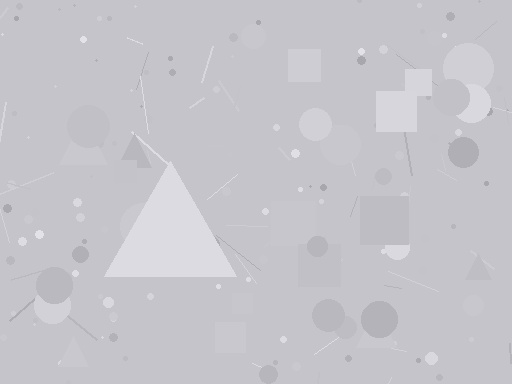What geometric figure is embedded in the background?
A triangle is embedded in the background.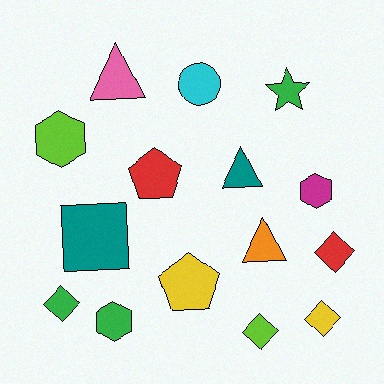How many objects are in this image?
There are 15 objects.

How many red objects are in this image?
There are 2 red objects.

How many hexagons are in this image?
There are 3 hexagons.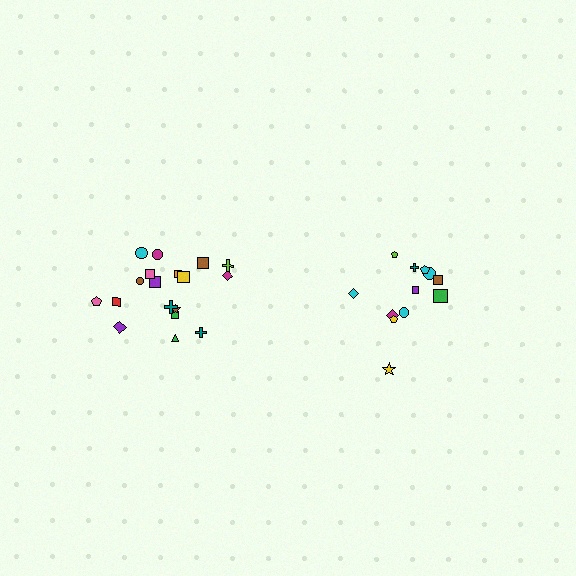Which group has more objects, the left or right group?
The left group.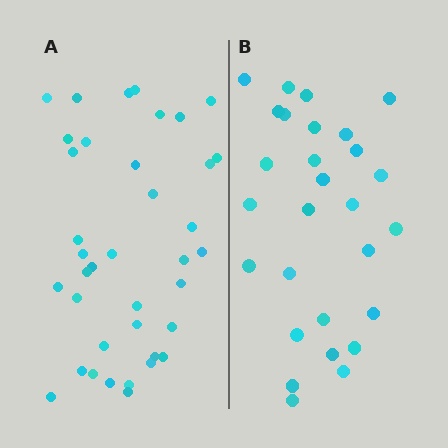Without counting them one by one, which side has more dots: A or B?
Region A (the left region) has more dots.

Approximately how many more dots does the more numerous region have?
Region A has roughly 10 or so more dots than region B.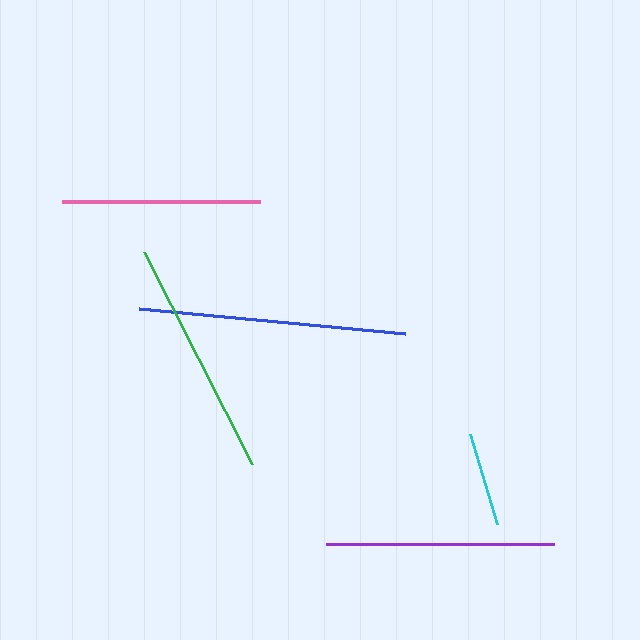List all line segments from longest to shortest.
From longest to shortest: blue, green, purple, pink, cyan.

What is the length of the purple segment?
The purple segment is approximately 228 pixels long.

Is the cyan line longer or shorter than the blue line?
The blue line is longer than the cyan line.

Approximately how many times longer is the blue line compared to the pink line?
The blue line is approximately 1.4 times the length of the pink line.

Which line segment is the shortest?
The cyan line is the shortest at approximately 94 pixels.